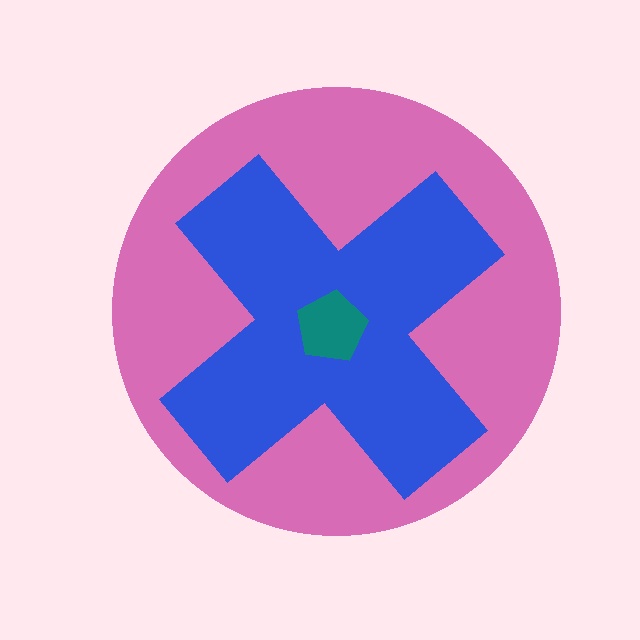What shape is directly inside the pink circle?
The blue cross.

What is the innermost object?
The teal pentagon.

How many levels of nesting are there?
3.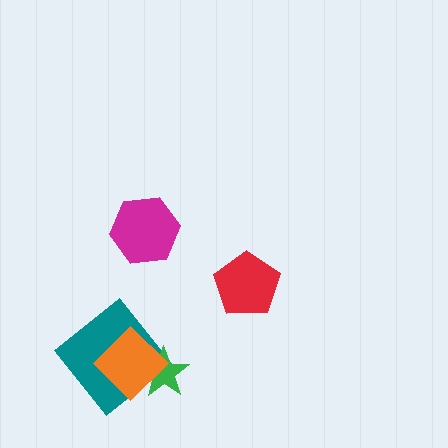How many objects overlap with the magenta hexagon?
0 objects overlap with the magenta hexagon.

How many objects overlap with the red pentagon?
0 objects overlap with the red pentagon.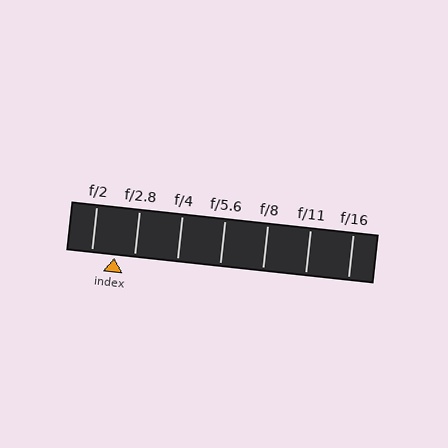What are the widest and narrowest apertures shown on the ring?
The widest aperture shown is f/2 and the narrowest is f/16.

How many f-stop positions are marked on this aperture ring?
There are 7 f-stop positions marked.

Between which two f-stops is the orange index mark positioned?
The index mark is between f/2 and f/2.8.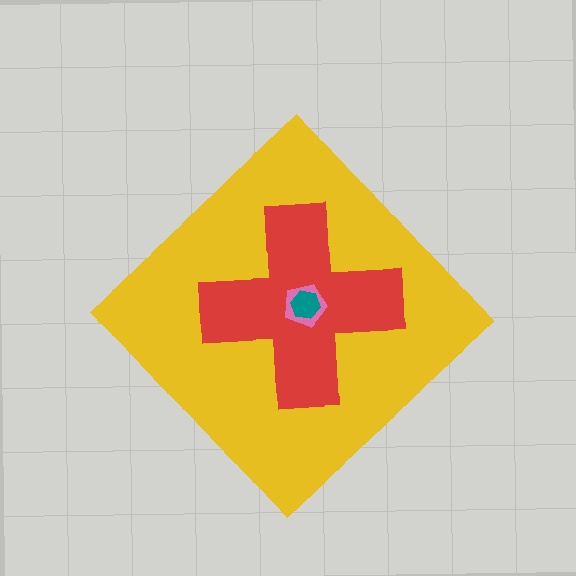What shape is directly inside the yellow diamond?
The red cross.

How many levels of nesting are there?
4.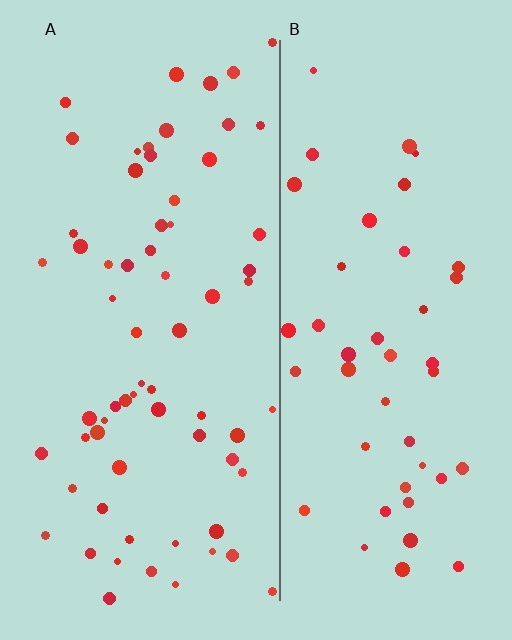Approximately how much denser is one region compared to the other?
Approximately 1.4× — region A over region B.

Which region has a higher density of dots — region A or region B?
A (the left).